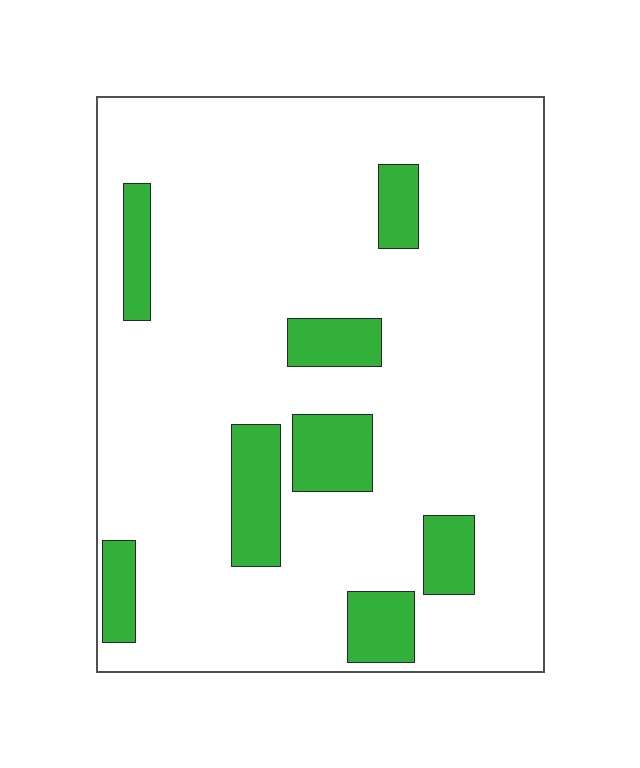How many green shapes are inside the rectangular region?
8.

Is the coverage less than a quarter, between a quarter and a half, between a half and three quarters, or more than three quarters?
Less than a quarter.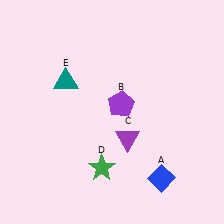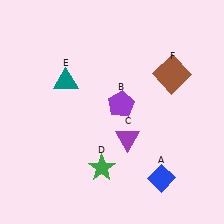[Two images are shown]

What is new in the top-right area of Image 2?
A brown square (F) was added in the top-right area of Image 2.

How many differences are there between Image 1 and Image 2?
There is 1 difference between the two images.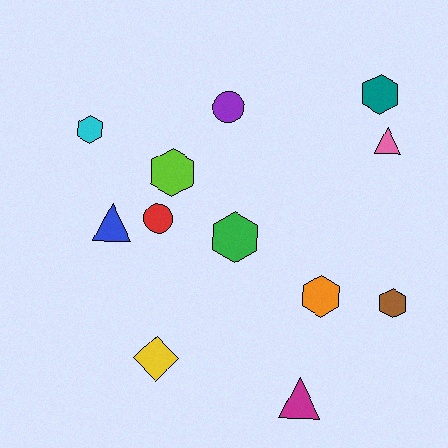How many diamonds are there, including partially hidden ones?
There is 1 diamond.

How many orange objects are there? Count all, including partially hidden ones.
There is 1 orange object.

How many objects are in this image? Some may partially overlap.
There are 12 objects.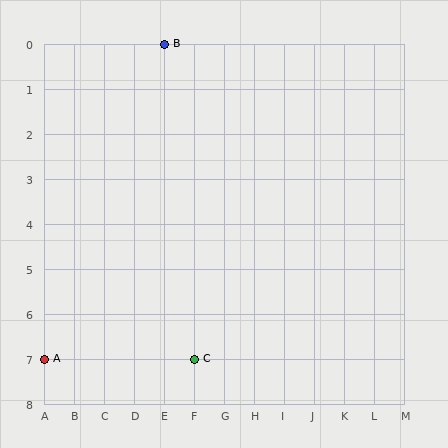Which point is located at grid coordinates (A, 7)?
Point A is at (A, 7).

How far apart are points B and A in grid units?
Points B and A are 4 columns and 7 rows apart (about 8.1 grid units diagonally).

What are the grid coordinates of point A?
Point A is at grid coordinates (A, 7).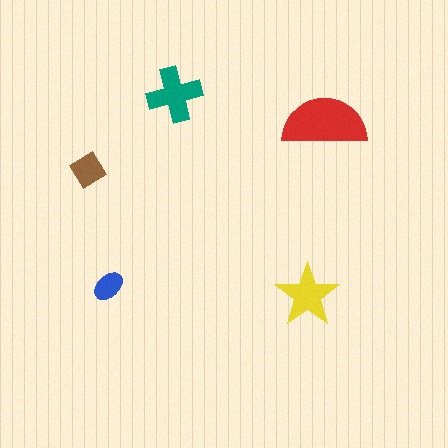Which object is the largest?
The red semicircle.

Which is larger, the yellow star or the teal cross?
The teal cross.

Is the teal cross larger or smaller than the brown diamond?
Larger.